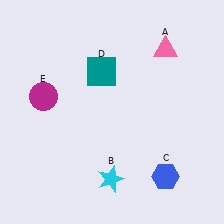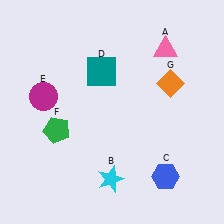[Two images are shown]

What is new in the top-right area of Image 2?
An orange diamond (G) was added in the top-right area of Image 2.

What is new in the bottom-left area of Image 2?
A green pentagon (F) was added in the bottom-left area of Image 2.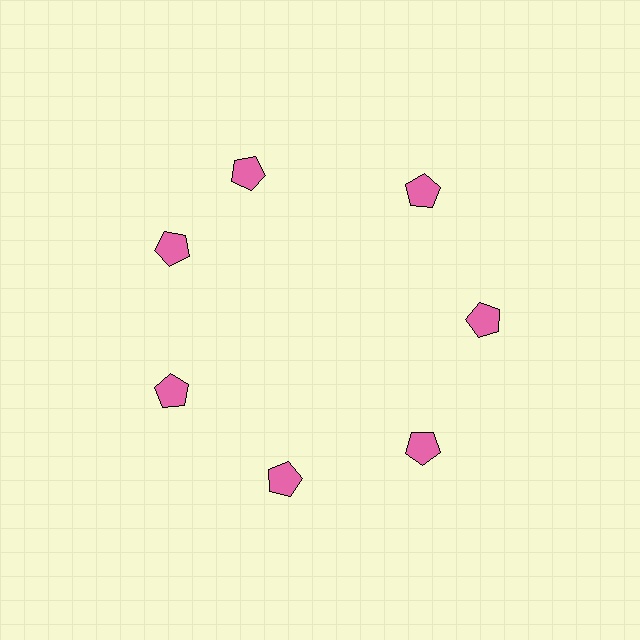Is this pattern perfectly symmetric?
No. The 7 pink pentagons are arranged in a ring, but one element near the 12 o'clock position is rotated out of alignment along the ring, breaking the 7-fold rotational symmetry.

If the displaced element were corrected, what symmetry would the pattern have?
It would have 7-fold rotational symmetry — the pattern would map onto itself every 51 degrees.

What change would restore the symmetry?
The symmetry would be restored by rotating it back into even spacing with its neighbors so that all 7 pentagons sit at equal angles and equal distance from the center.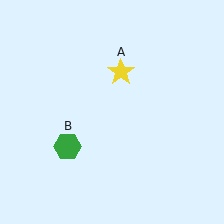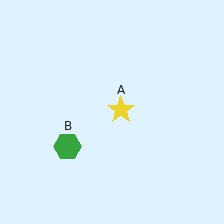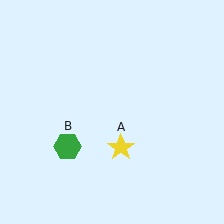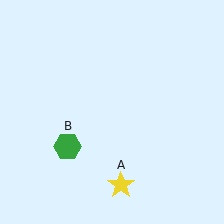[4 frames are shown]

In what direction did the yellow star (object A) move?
The yellow star (object A) moved down.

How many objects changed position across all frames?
1 object changed position: yellow star (object A).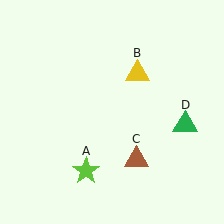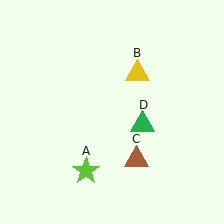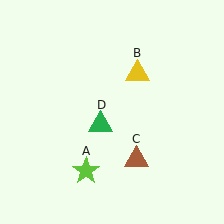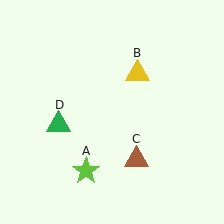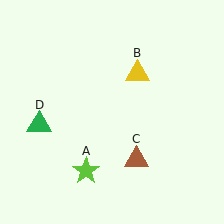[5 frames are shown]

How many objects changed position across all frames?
1 object changed position: green triangle (object D).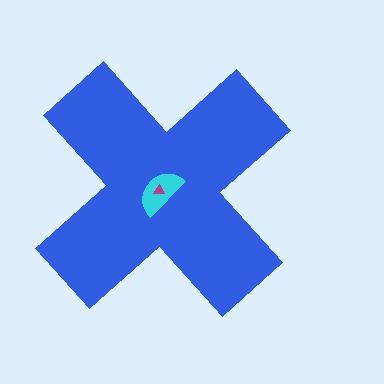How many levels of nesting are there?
3.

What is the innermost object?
The magenta triangle.